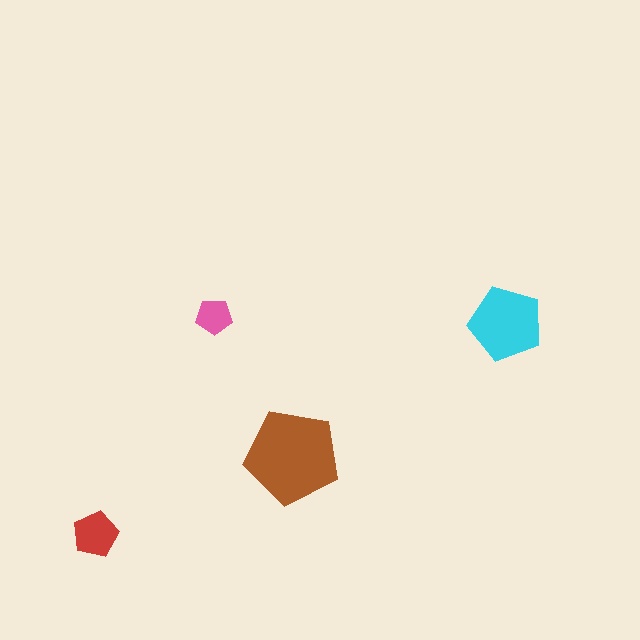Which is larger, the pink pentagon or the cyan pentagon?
The cyan one.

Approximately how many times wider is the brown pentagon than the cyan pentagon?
About 1.5 times wider.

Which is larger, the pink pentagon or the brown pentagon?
The brown one.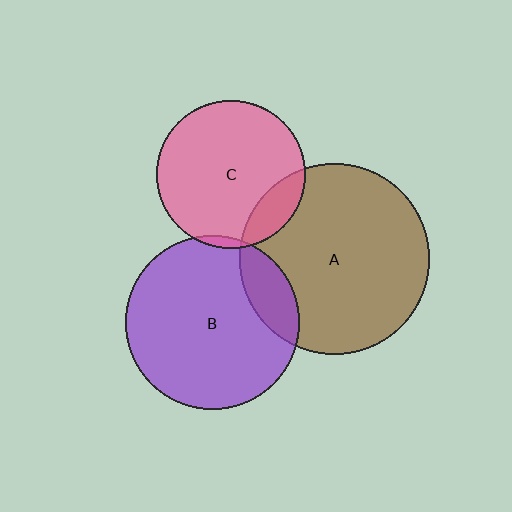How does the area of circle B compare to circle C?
Approximately 1.4 times.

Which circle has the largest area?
Circle A (brown).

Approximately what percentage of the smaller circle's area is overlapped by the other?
Approximately 5%.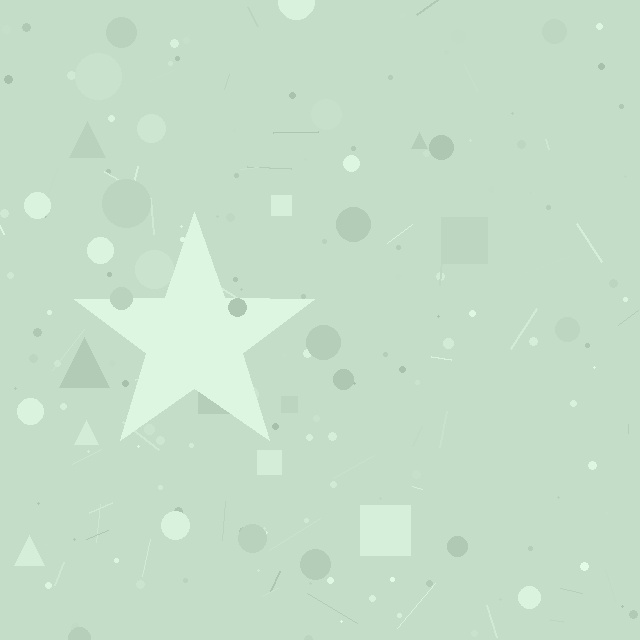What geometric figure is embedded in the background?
A star is embedded in the background.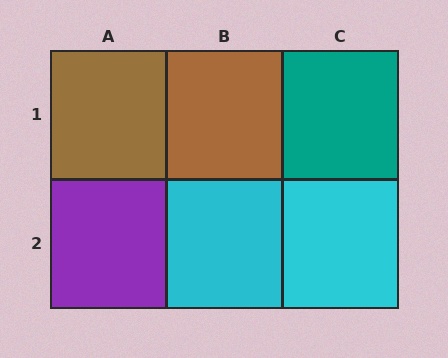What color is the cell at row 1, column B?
Brown.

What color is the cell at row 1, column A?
Brown.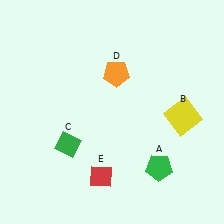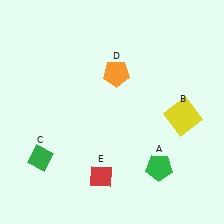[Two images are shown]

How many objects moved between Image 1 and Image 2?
1 object moved between the two images.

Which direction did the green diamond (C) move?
The green diamond (C) moved left.